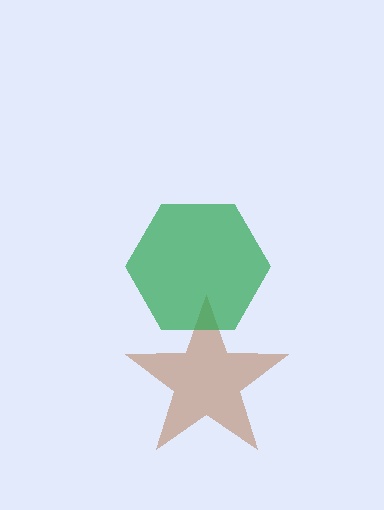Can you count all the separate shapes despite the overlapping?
Yes, there are 2 separate shapes.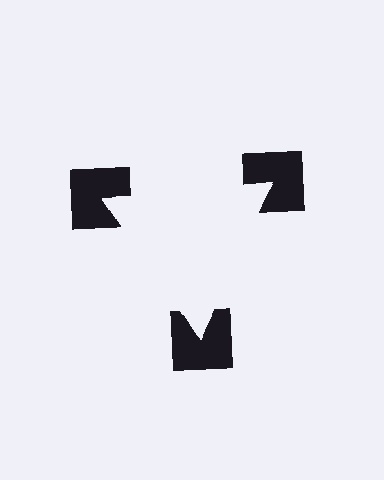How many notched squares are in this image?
There are 3 — one at each vertex of the illusory triangle.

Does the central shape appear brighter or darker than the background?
It typically appears slightly brighter than the background, even though no actual brightness change is drawn.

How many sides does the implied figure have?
3 sides.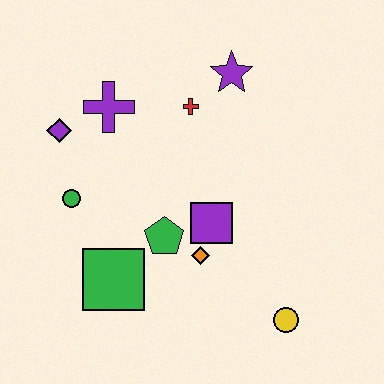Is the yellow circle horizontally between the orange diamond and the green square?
No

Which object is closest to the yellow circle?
The orange diamond is closest to the yellow circle.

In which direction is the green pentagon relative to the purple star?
The green pentagon is below the purple star.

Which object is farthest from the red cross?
The yellow circle is farthest from the red cross.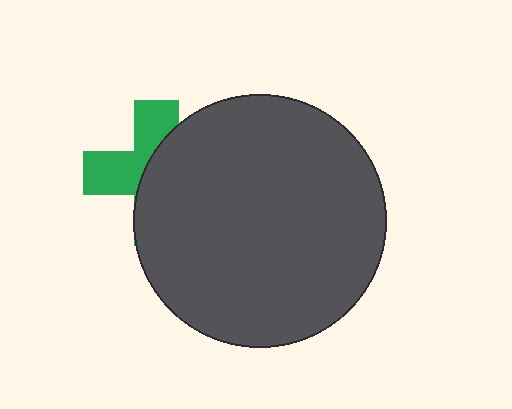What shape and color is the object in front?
The object in front is a dark gray circle.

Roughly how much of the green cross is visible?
A small part of it is visible (roughly 42%).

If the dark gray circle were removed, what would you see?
You would see the complete green cross.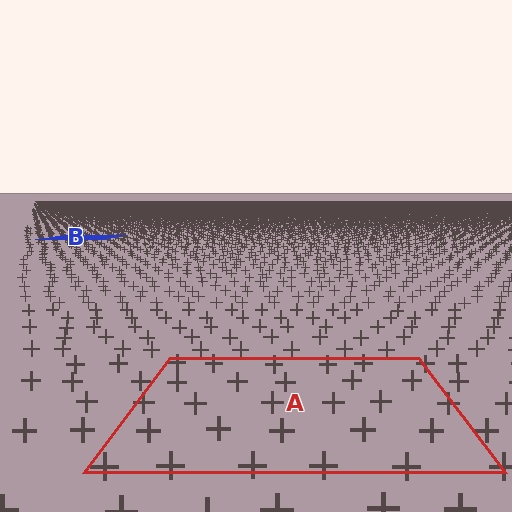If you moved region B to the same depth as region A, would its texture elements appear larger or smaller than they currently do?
They would appear larger. At a closer depth, the same texture elements are projected at a bigger on-screen size.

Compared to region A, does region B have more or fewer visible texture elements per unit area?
Region B has more texture elements per unit area — they are packed more densely because it is farther away.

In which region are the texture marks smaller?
The texture marks are smaller in region B, because it is farther away.